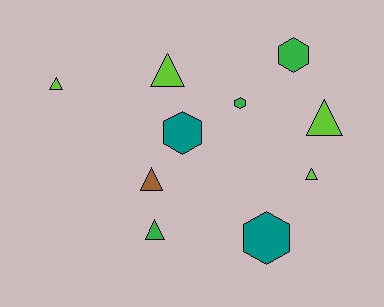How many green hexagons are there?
There are 2 green hexagons.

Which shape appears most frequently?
Triangle, with 6 objects.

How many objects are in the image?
There are 10 objects.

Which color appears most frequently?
Lime, with 4 objects.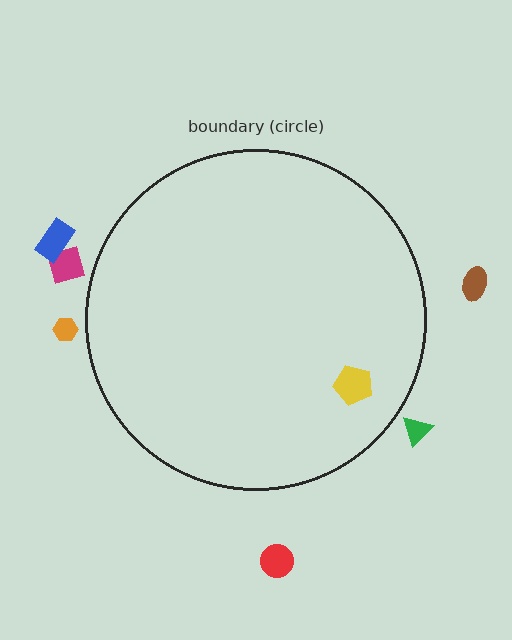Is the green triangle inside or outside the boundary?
Outside.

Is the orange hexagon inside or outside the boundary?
Outside.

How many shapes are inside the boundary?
1 inside, 6 outside.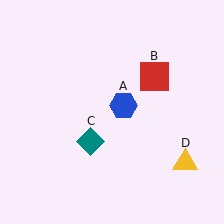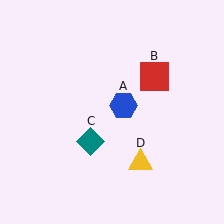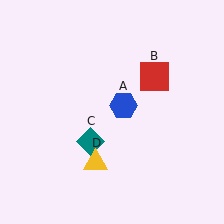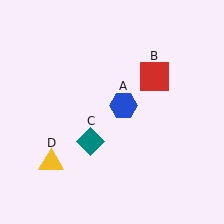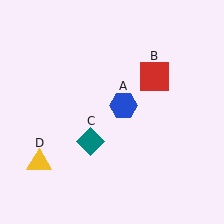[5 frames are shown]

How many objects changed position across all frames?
1 object changed position: yellow triangle (object D).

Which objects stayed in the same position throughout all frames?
Blue hexagon (object A) and red square (object B) and teal diamond (object C) remained stationary.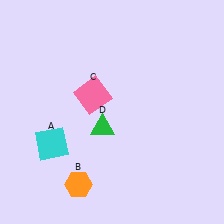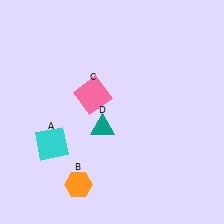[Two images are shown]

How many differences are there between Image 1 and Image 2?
There is 1 difference between the two images.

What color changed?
The triangle (D) changed from green in Image 1 to teal in Image 2.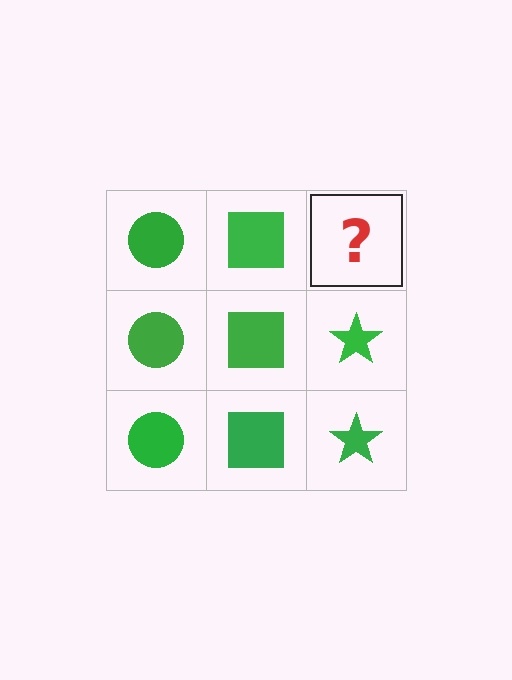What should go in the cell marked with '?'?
The missing cell should contain a green star.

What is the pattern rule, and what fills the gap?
The rule is that each column has a consistent shape. The gap should be filled with a green star.